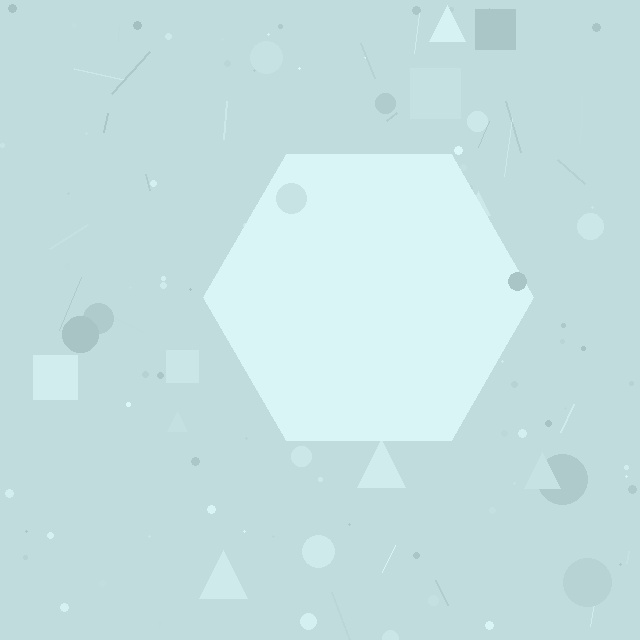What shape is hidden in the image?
A hexagon is hidden in the image.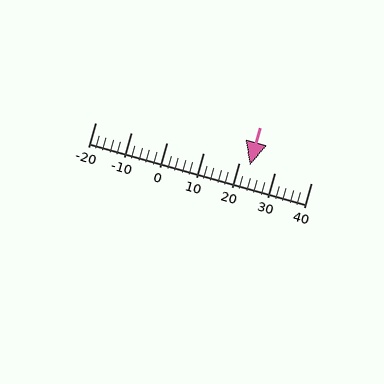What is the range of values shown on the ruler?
The ruler shows values from -20 to 40.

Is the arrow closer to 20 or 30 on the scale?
The arrow is closer to 20.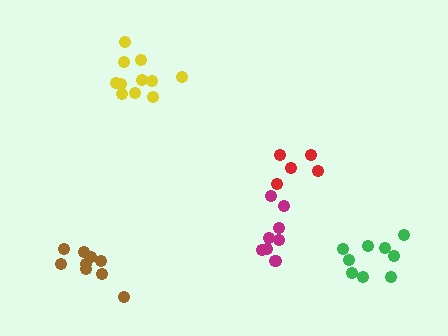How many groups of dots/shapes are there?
There are 5 groups.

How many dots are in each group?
Group 1: 9 dots, Group 2: 9 dots, Group 3: 8 dots, Group 4: 5 dots, Group 5: 11 dots (42 total).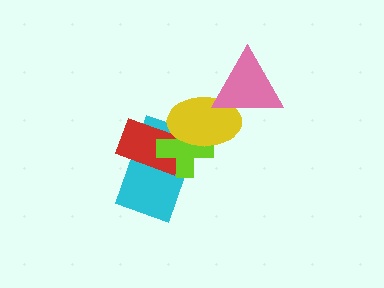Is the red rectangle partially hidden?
Yes, it is partially covered by another shape.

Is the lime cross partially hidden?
Yes, it is partially covered by another shape.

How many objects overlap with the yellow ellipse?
4 objects overlap with the yellow ellipse.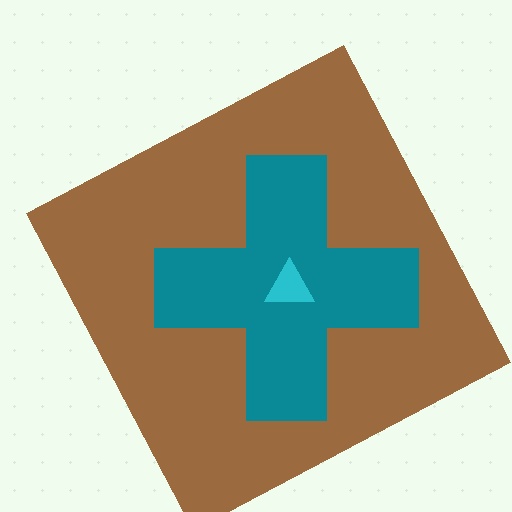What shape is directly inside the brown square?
The teal cross.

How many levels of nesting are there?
3.